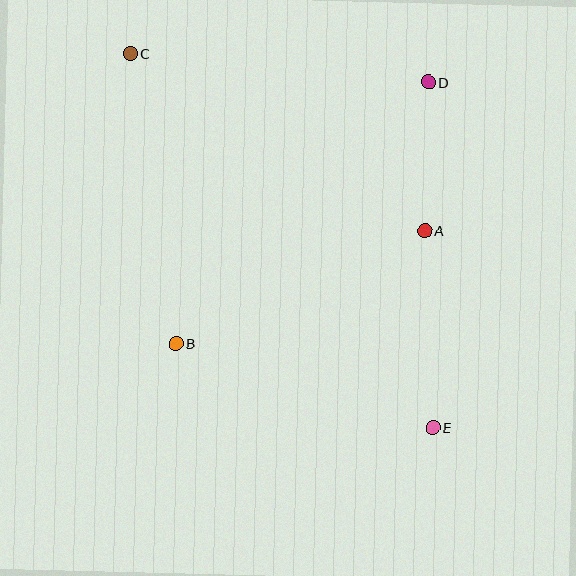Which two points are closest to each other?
Points A and D are closest to each other.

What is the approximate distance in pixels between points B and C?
The distance between B and C is approximately 293 pixels.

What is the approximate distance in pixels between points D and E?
The distance between D and E is approximately 345 pixels.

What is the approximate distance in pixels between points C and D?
The distance between C and D is approximately 300 pixels.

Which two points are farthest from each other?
Points C and E are farthest from each other.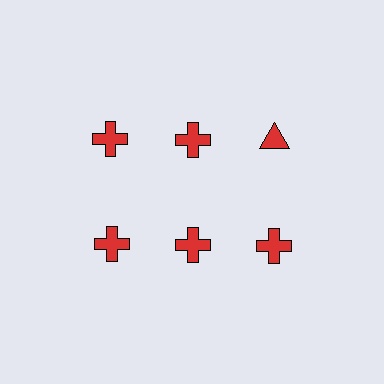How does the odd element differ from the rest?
It has a different shape: triangle instead of cross.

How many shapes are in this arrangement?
There are 6 shapes arranged in a grid pattern.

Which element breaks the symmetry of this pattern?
The red triangle in the top row, center column breaks the symmetry. All other shapes are red crosses.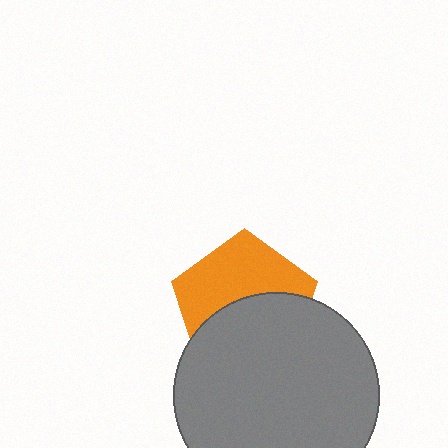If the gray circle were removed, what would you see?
You would see the complete orange pentagon.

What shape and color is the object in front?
The object in front is a gray circle.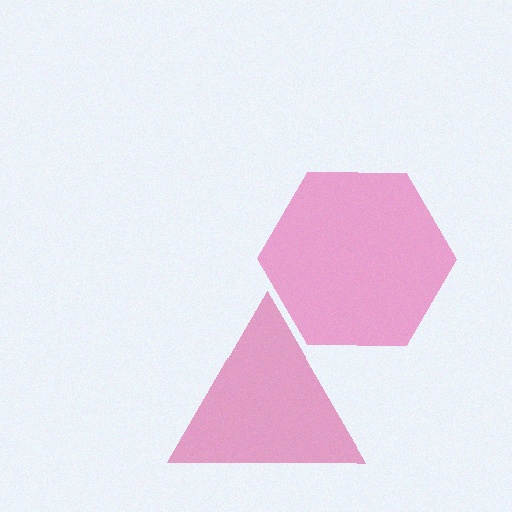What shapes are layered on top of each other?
The layered shapes are: a magenta triangle, a pink hexagon.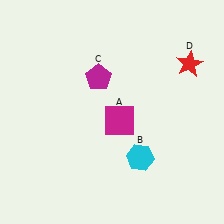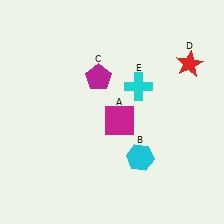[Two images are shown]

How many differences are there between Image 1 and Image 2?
There is 1 difference between the two images.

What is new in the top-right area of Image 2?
A cyan cross (E) was added in the top-right area of Image 2.